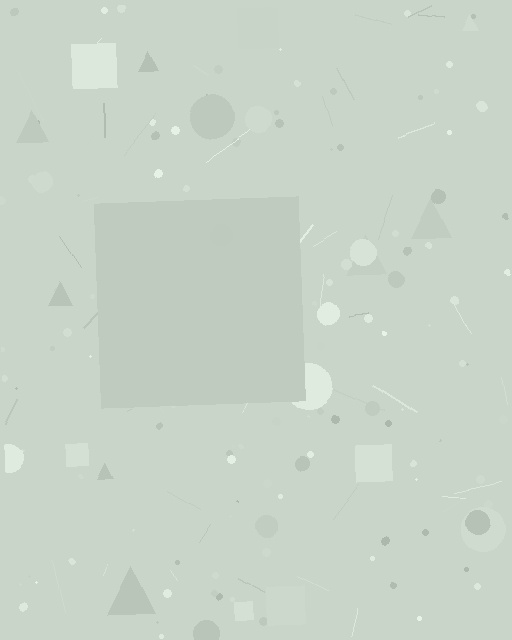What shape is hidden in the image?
A square is hidden in the image.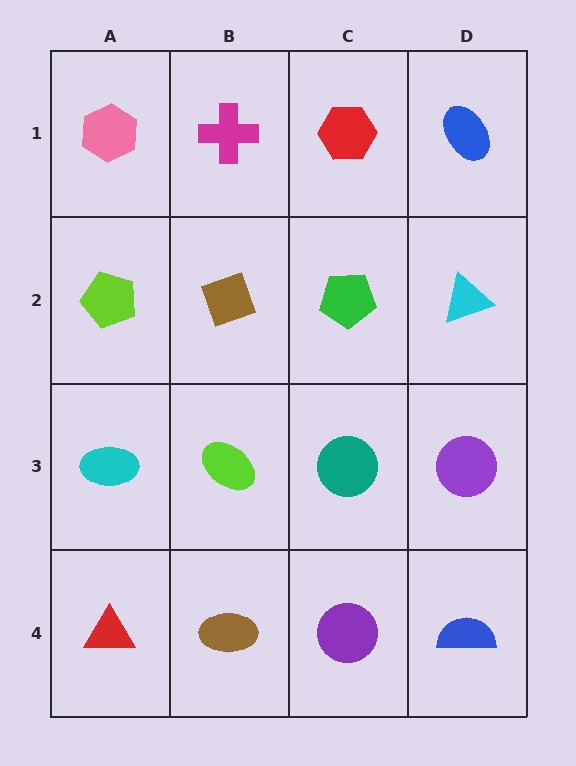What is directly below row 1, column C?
A green pentagon.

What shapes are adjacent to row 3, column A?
A lime pentagon (row 2, column A), a red triangle (row 4, column A), a lime ellipse (row 3, column B).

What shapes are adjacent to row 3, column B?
A brown diamond (row 2, column B), a brown ellipse (row 4, column B), a cyan ellipse (row 3, column A), a teal circle (row 3, column C).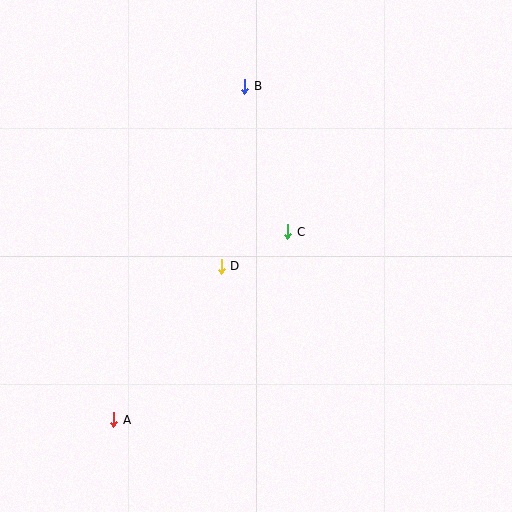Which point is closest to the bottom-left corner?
Point A is closest to the bottom-left corner.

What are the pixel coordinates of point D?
Point D is at (221, 266).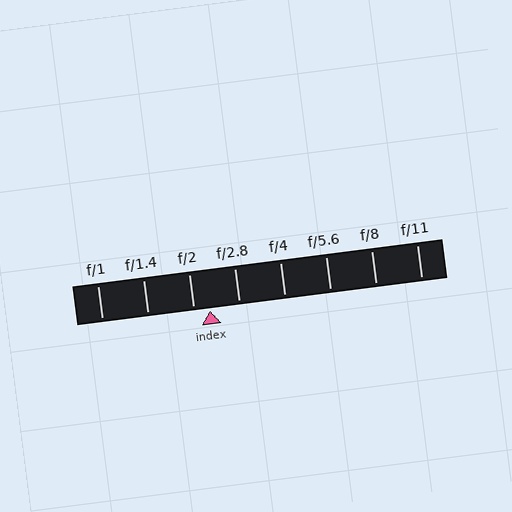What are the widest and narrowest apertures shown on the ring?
The widest aperture shown is f/1 and the narrowest is f/11.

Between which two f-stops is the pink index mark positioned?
The index mark is between f/2 and f/2.8.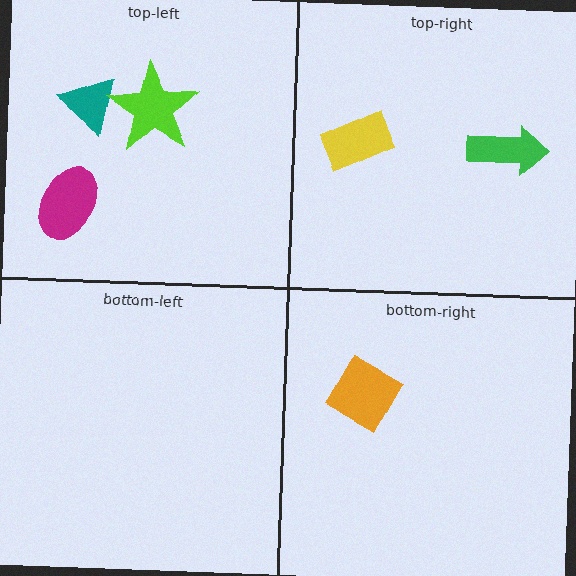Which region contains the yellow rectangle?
The top-right region.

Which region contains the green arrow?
The top-right region.